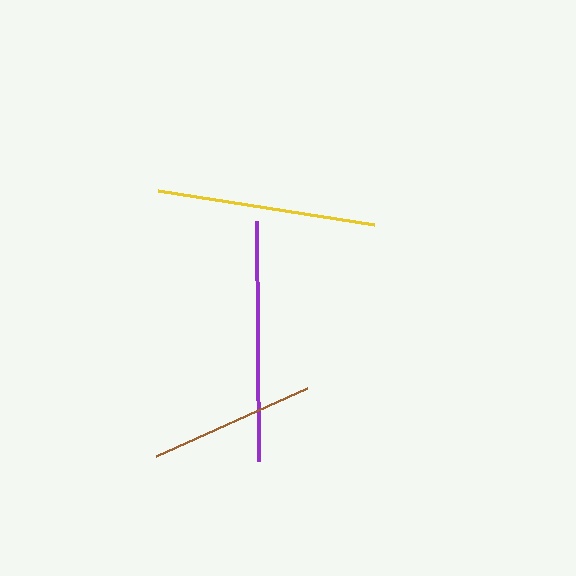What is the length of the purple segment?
The purple segment is approximately 240 pixels long.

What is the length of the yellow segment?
The yellow segment is approximately 218 pixels long.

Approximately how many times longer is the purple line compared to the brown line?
The purple line is approximately 1.4 times the length of the brown line.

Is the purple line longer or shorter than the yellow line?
The purple line is longer than the yellow line.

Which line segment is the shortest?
The brown line is the shortest at approximately 166 pixels.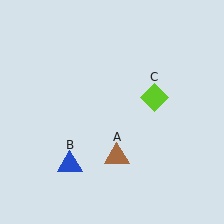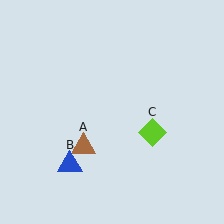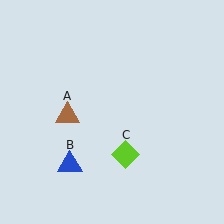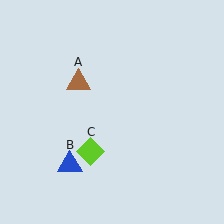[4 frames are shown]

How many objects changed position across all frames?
2 objects changed position: brown triangle (object A), lime diamond (object C).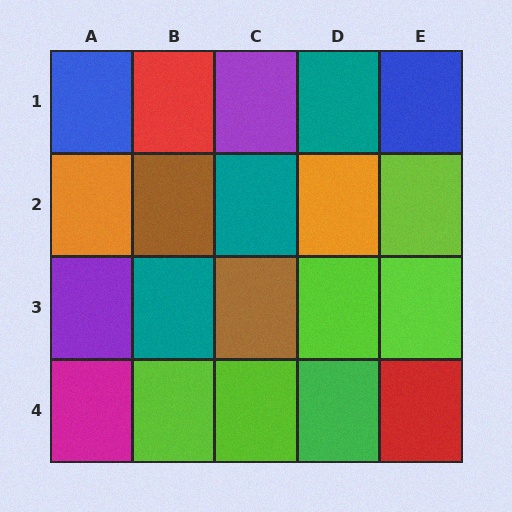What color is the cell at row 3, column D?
Lime.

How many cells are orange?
2 cells are orange.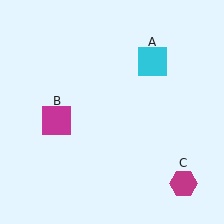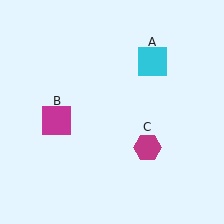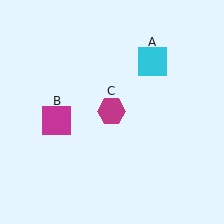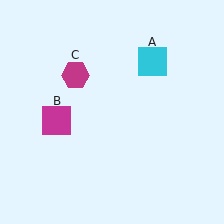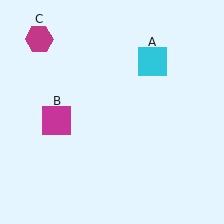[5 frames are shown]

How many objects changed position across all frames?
1 object changed position: magenta hexagon (object C).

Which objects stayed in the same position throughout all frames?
Cyan square (object A) and magenta square (object B) remained stationary.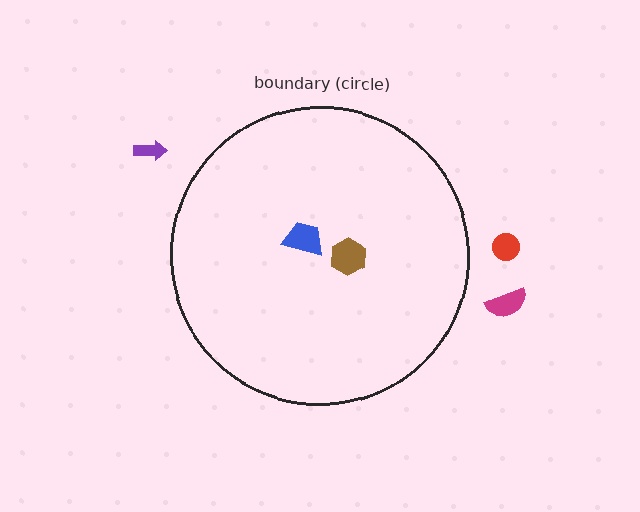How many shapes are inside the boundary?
2 inside, 3 outside.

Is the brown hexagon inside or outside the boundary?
Inside.